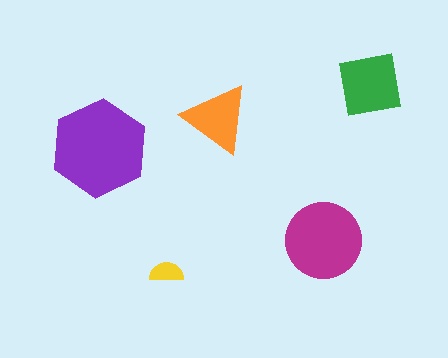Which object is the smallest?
The yellow semicircle.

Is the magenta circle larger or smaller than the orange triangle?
Larger.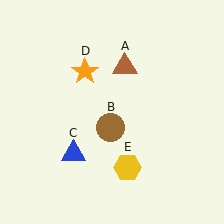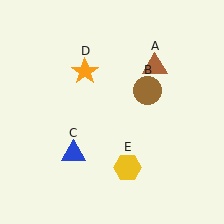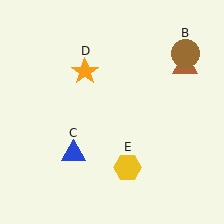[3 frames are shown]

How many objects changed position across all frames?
2 objects changed position: brown triangle (object A), brown circle (object B).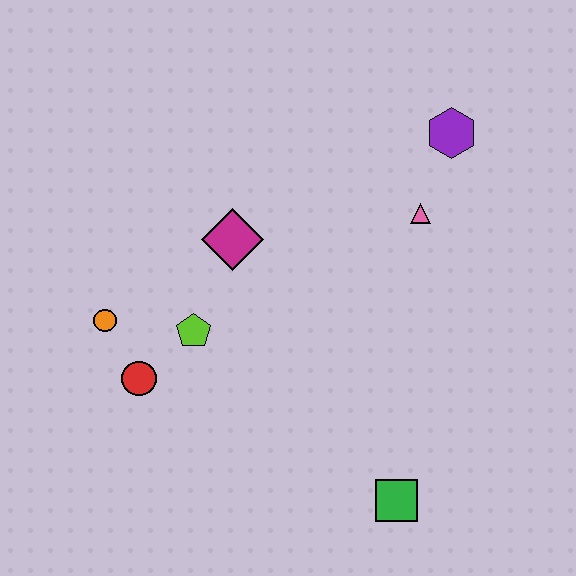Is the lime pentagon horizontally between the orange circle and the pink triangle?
Yes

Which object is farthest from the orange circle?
The purple hexagon is farthest from the orange circle.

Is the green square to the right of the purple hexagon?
No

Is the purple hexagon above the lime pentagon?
Yes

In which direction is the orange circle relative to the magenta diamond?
The orange circle is to the left of the magenta diamond.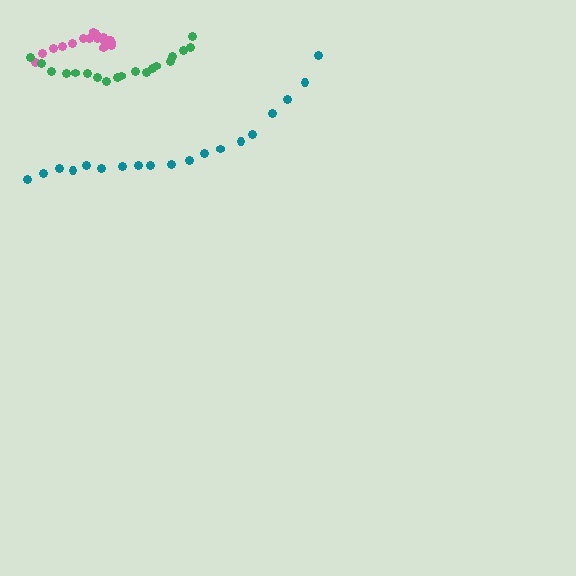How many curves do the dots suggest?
There are 3 distinct paths.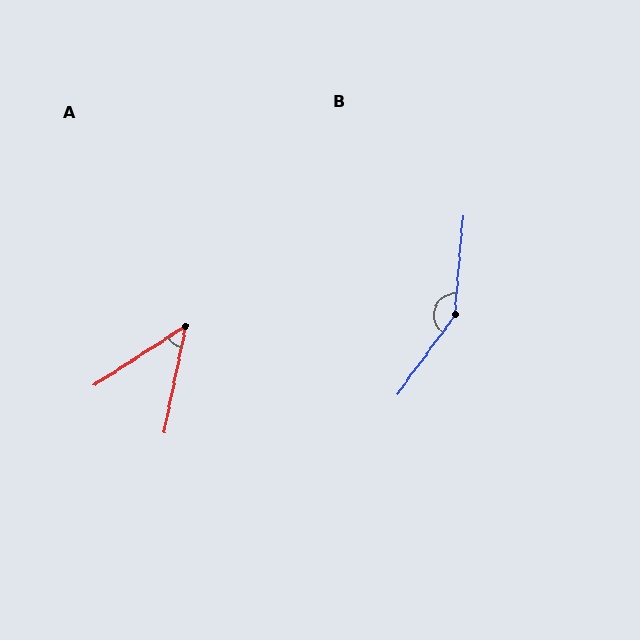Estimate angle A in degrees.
Approximately 46 degrees.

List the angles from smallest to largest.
A (46°), B (149°).